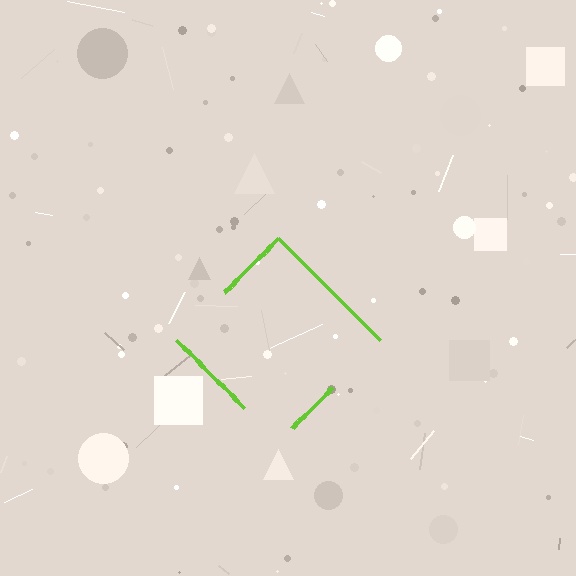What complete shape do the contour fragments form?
The contour fragments form a diamond.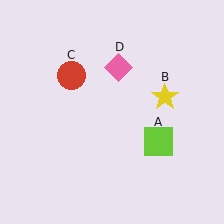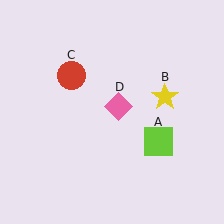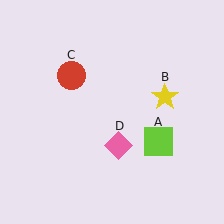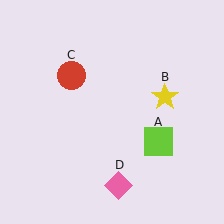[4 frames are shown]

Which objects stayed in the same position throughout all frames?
Lime square (object A) and yellow star (object B) and red circle (object C) remained stationary.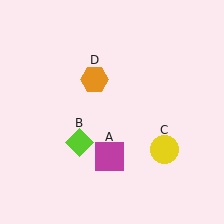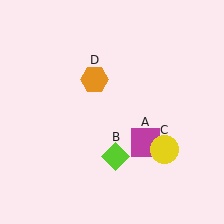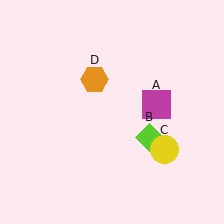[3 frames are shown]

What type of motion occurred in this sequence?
The magenta square (object A), lime diamond (object B) rotated counterclockwise around the center of the scene.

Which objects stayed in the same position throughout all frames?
Yellow circle (object C) and orange hexagon (object D) remained stationary.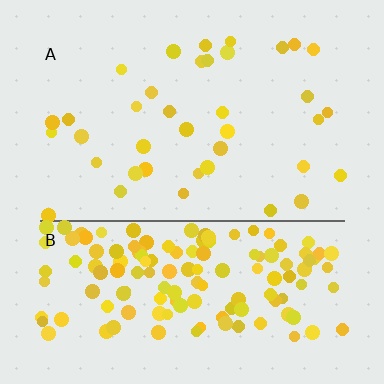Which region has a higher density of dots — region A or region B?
B (the bottom).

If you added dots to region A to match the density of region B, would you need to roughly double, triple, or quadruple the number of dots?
Approximately quadruple.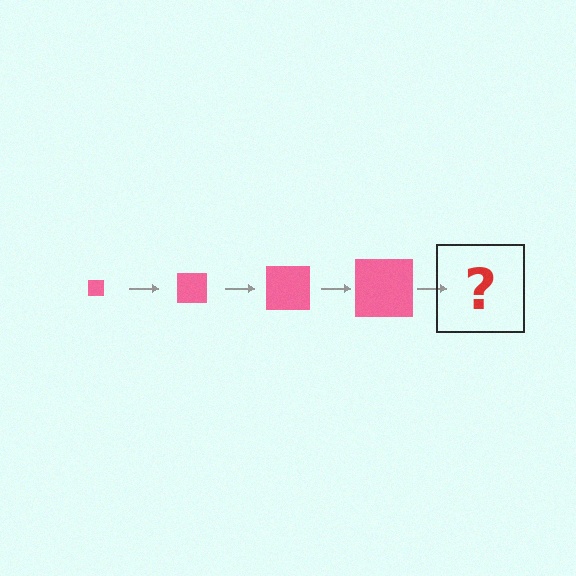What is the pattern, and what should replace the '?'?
The pattern is that the square gets progressively larger each step. The '?' should be a pink square, larger than the previous one.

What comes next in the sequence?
The next element should be a pink square, larger than the previous one.